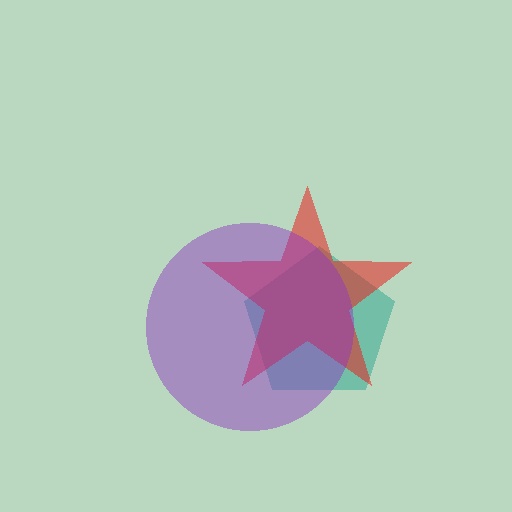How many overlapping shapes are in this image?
There are 3 overlapping shapes in the image.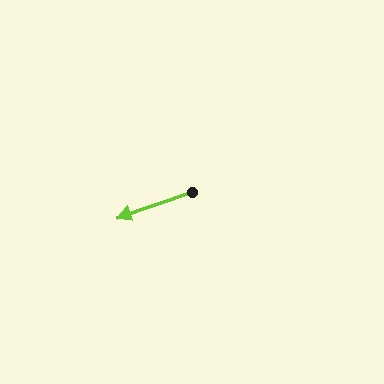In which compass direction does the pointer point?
West.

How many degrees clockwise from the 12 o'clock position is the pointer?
Approximately 251 degrees.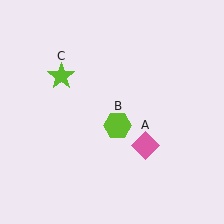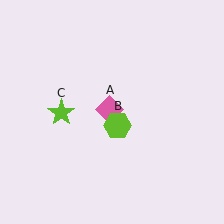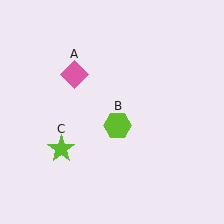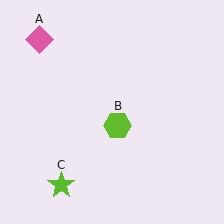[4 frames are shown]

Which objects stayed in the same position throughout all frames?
Lime hexagon (object B) remained stationary.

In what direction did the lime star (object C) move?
The lime star (object C) moved down.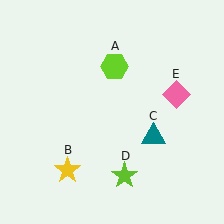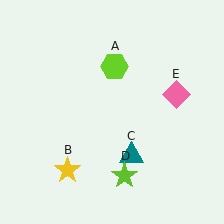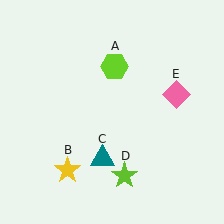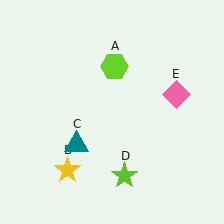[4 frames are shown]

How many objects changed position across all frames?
1 object changed position: teal triangle (object C).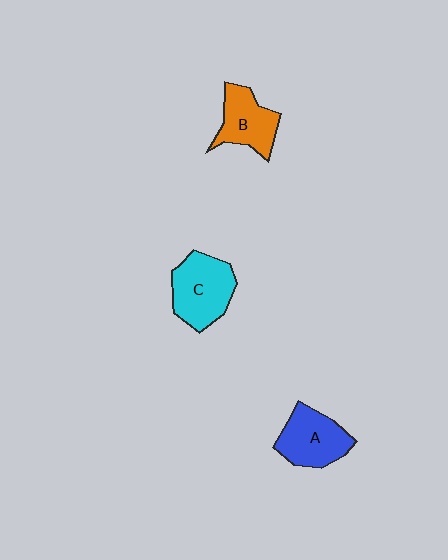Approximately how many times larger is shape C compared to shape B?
Approximately 1.2 times.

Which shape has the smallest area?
Shape B (orange).